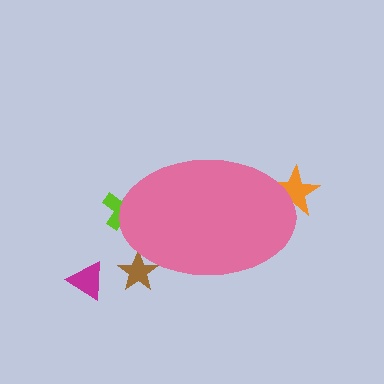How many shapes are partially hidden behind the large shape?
3 shapes are partially hidden.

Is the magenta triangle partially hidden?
No, the magenta triangle is fully visible.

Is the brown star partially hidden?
Yes, the brown star is partially hidden behind the pink ellipse.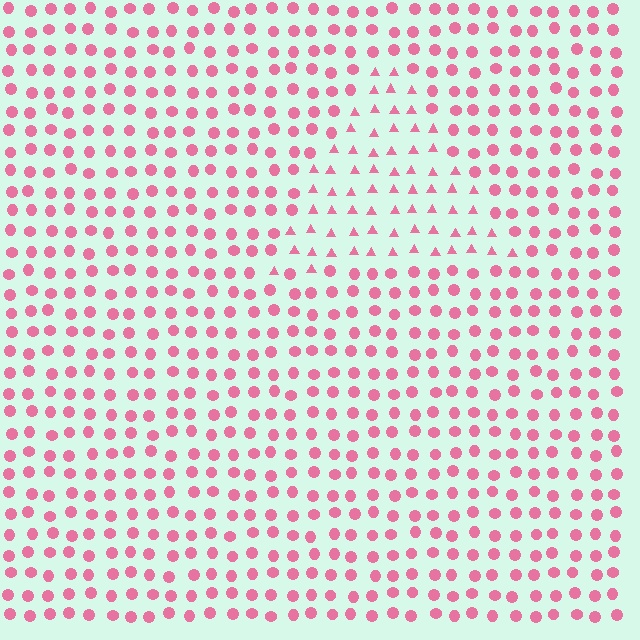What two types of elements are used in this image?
The image uses triangles inside the triangle region and circles outside it.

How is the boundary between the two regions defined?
The boundary is defined by a change in element shape: triangles inside vs. circles outside. All elements share the same color and spacing.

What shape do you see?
I see a triangle.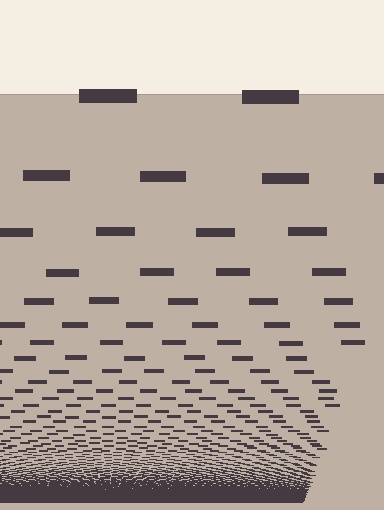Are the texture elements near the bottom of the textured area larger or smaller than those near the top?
Smaller. The gradient is inverted — elements near the bottom are smaller and denser.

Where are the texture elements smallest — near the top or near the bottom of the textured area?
Near the bottom.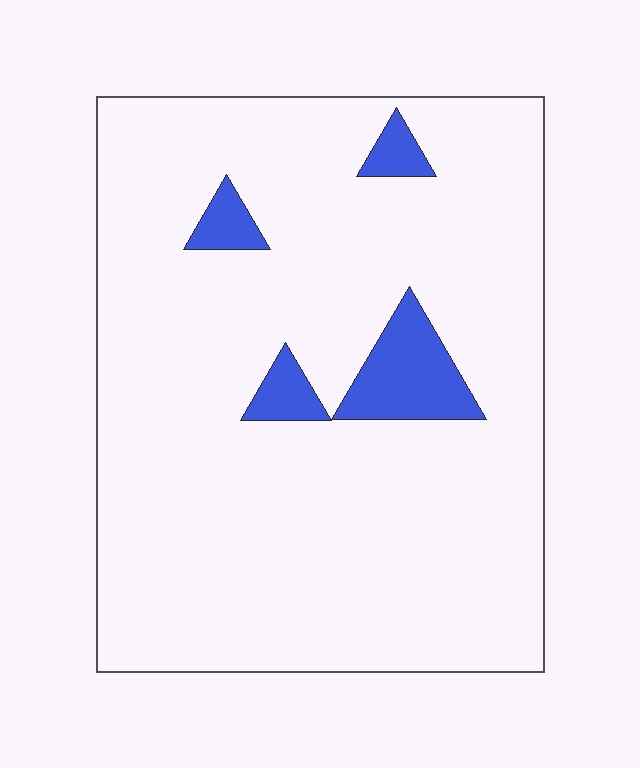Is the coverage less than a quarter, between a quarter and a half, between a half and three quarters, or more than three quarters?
Less than a quarter.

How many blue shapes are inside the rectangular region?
4.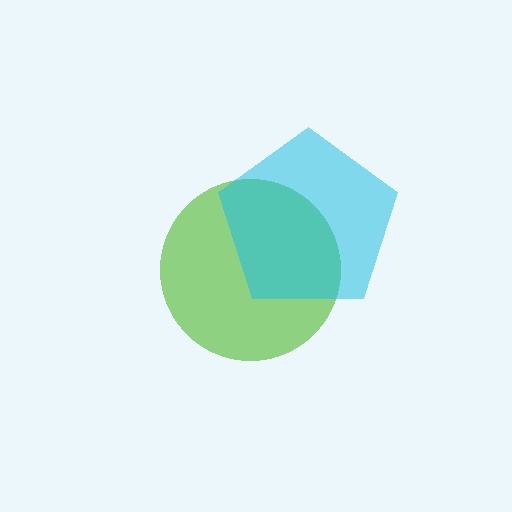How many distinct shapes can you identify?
There are 2 distinct shapes: a lime circle, a cyan pentagon.